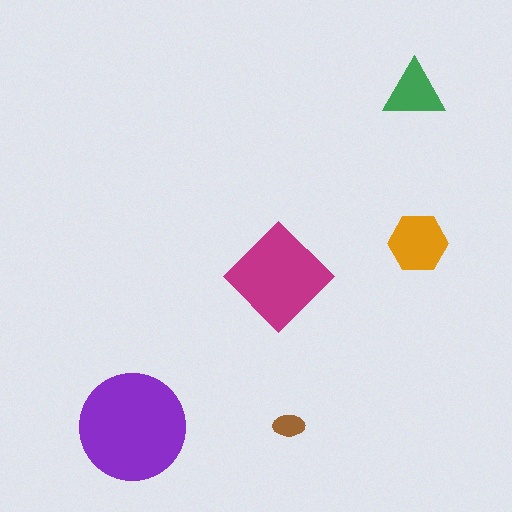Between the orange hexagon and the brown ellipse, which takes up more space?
The orange hexagon.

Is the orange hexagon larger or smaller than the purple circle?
Smaller.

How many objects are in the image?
There are 5 objects in the image.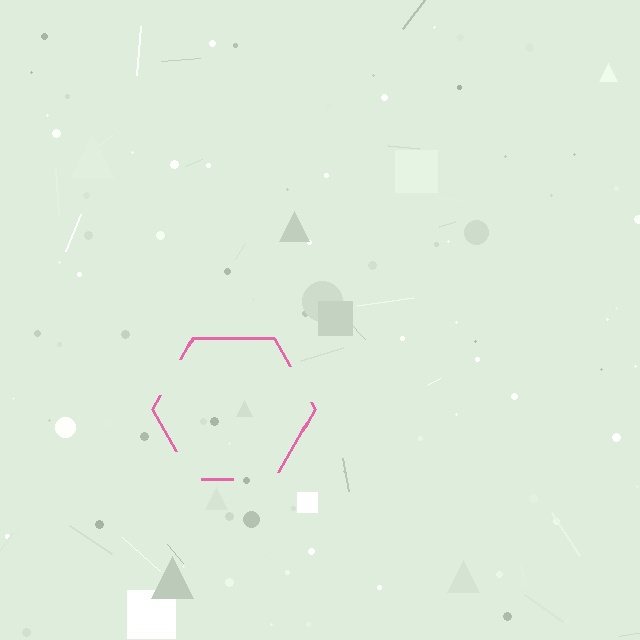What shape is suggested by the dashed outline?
The dashed outline suggests a hexagon.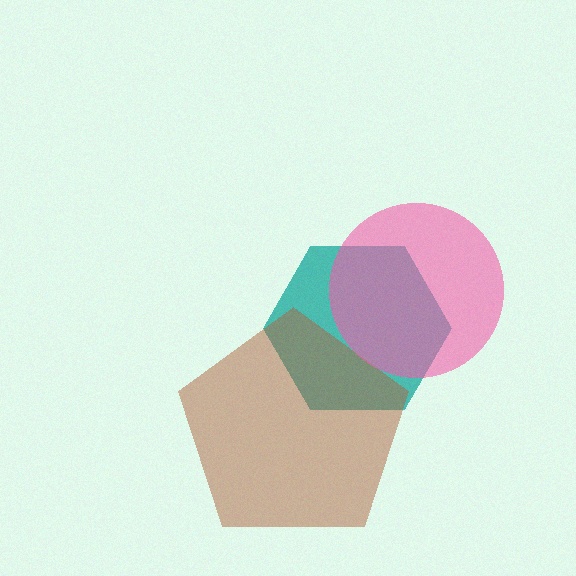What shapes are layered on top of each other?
The layered shapes are: a teal hexagon, a brown pentagon, a pink circle.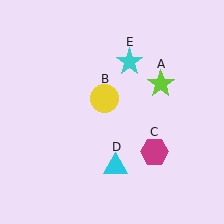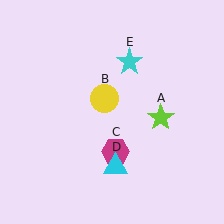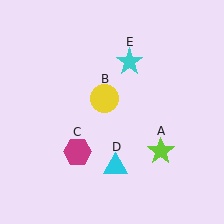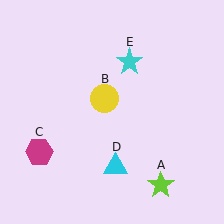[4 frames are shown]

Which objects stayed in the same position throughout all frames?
Yellow circle (object B) and cyan triangle (object D) and cyan star (object E) remained stationary.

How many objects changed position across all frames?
2 objects changed position: lime star (object A), magenta hexagon (object C).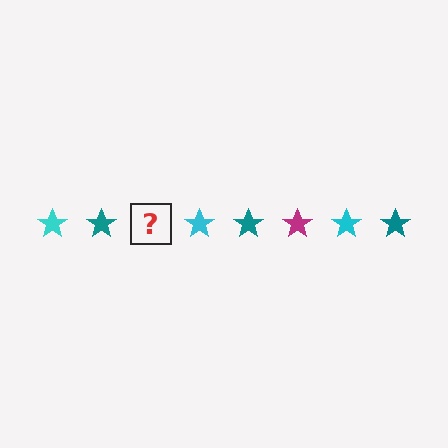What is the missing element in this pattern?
The missing element is a magenta star.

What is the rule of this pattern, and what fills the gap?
The rule is that the pattern cycles through cyan, teal, magenta stars. The gap should be filled with a magenta star.